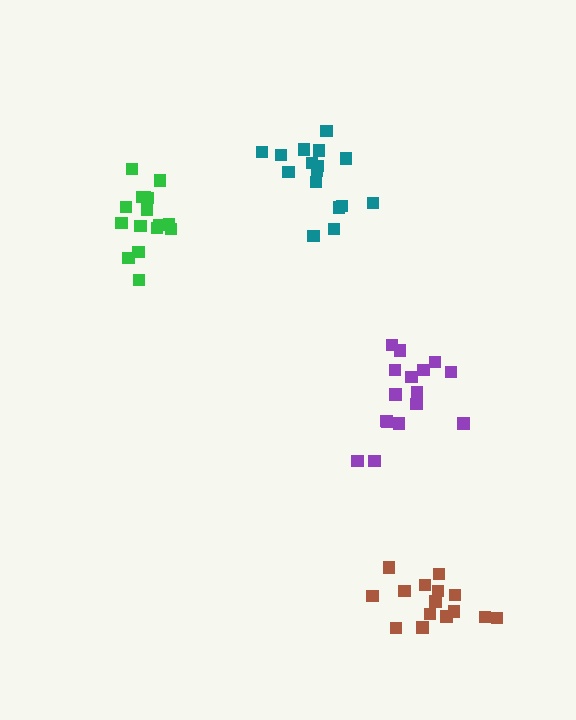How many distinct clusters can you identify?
There are 4 distinct clusters.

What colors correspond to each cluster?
The clusters are colored: teal, brown, purple, green.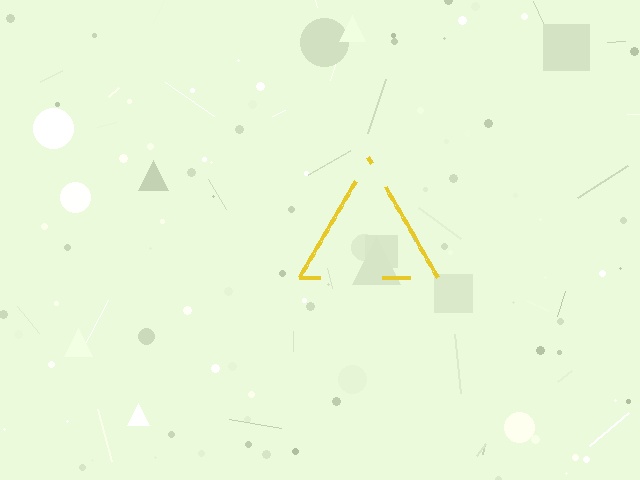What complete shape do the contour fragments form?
The contour fragments form a triangle.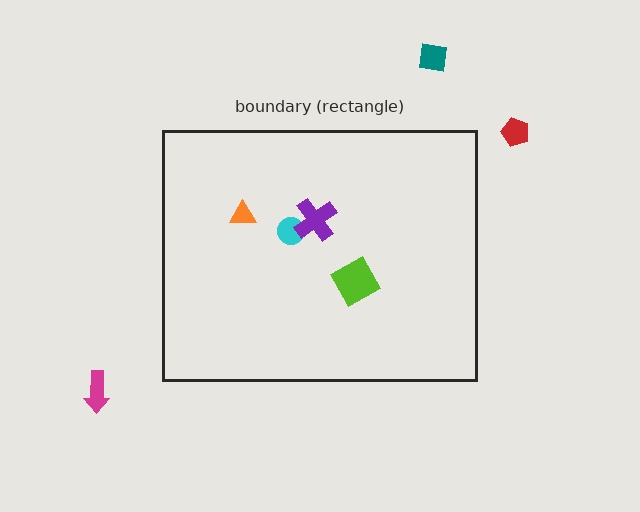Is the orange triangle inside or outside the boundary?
Inside.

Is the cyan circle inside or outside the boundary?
Inside.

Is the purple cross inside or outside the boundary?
Inside.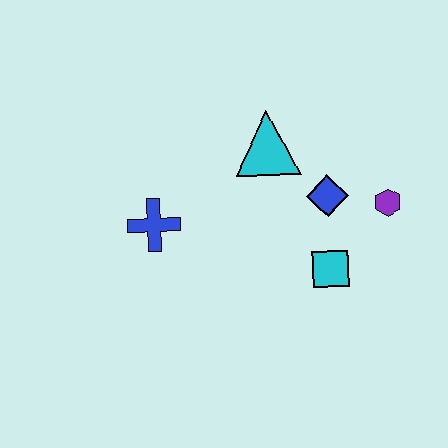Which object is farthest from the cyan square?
The blue cross is farthest from the cyan square.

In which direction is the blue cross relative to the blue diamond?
The blue cross is to the left of the blue diamond.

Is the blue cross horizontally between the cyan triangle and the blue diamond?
No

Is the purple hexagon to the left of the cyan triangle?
No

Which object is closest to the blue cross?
The cyan triangle is closest to the blue cross.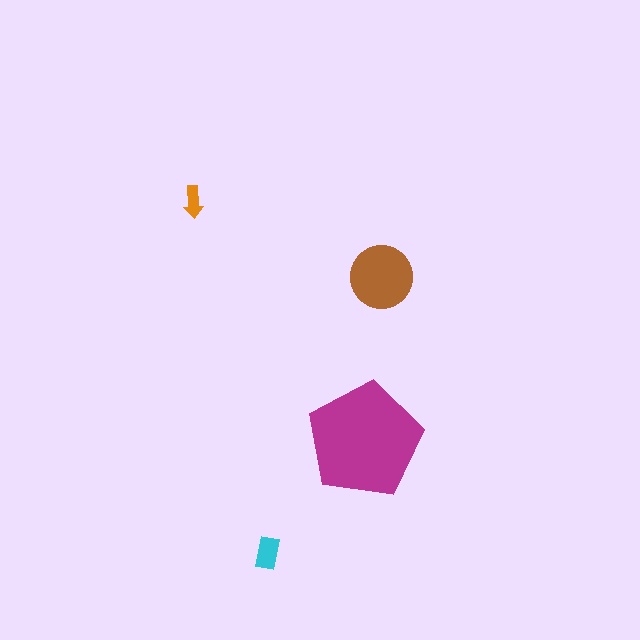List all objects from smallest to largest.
The orange arrow, the cyan rectangle, the brown circle, the magenta pentagon.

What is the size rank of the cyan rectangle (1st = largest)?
3rd.